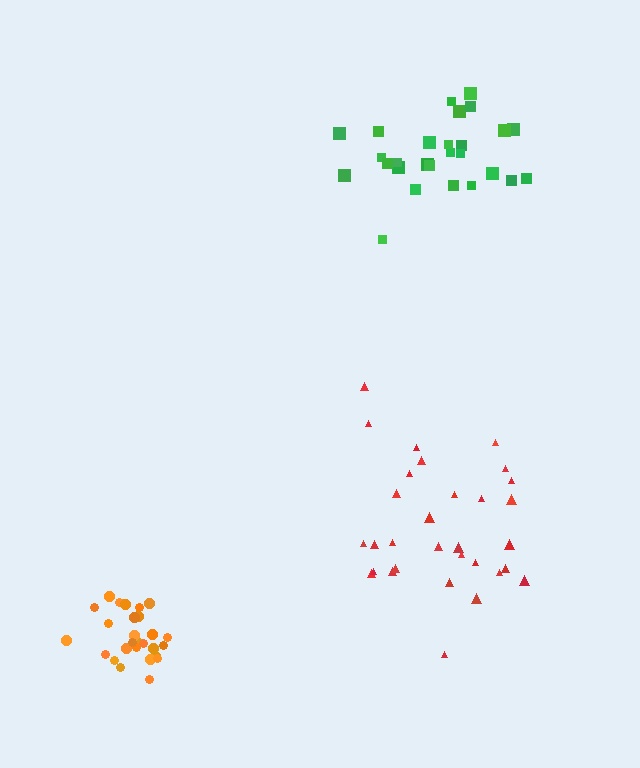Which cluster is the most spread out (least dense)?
Red.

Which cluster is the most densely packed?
Orange.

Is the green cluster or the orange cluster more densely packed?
Orange.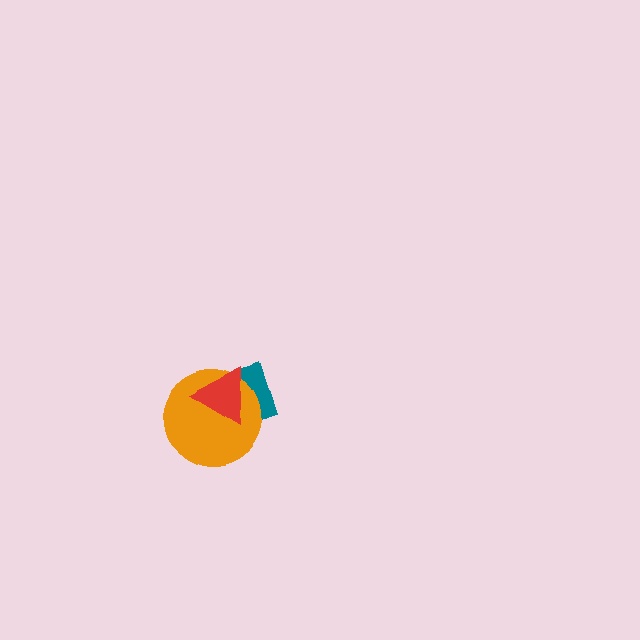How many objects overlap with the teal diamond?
2 objects overlap with the teal diamond.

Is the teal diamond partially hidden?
Yes, it is partially covered by another shape.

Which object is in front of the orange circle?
The red triangle is in front of the orange circle.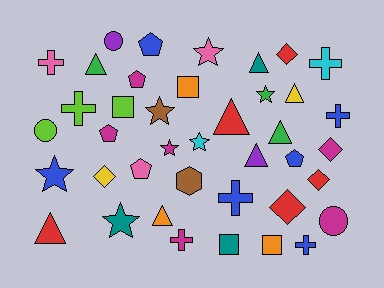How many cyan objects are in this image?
There are 2 cyan objects.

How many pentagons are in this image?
There are 5 pentagons.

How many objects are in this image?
There are 40 objects.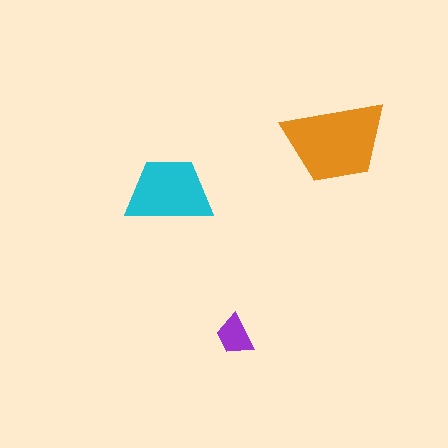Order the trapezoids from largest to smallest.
the orange one, the cyan one, the purple one.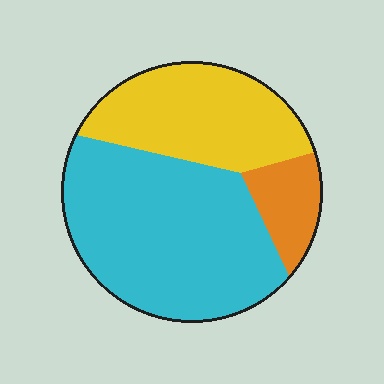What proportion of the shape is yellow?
Yellow takes up about one third (1/3) of the shape.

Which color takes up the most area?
Cyan, at roughly 55%.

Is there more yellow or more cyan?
Cyan.